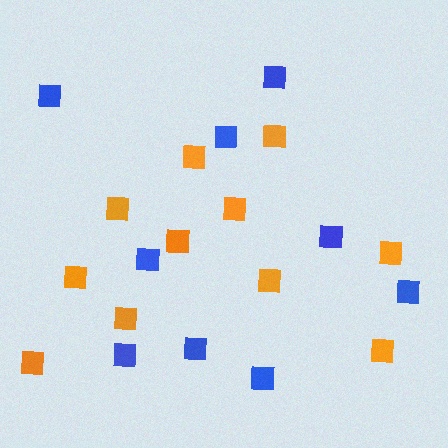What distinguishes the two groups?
There are 2 groups: one group of orange squares (11) and one group of blue squares (9).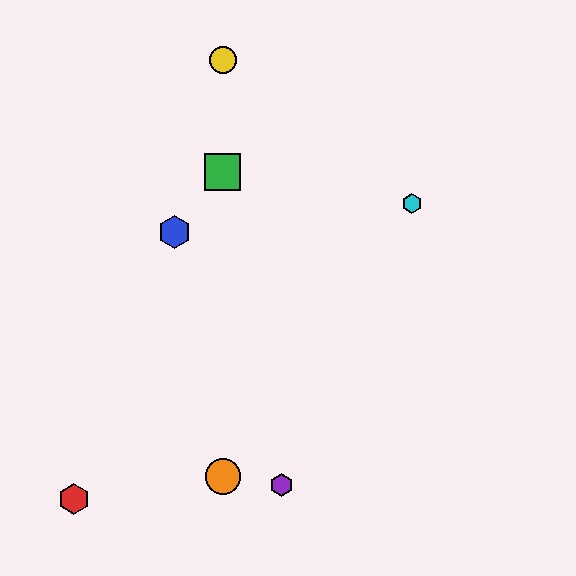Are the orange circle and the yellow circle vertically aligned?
Yes, both are at x≈223.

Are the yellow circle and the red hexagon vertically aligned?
No, the yellow circle is at x≈223 and the red hexagon is at x≈74.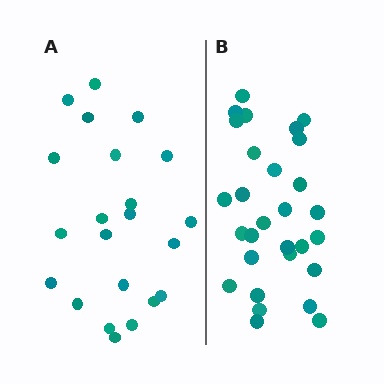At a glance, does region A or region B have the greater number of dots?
Region B (the right region) has more dots.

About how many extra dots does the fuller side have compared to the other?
Region B has roughly 8 or so more dots than region A.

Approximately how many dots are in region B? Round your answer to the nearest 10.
About 30 dots. (The exact count is 29, which rounds to 30.)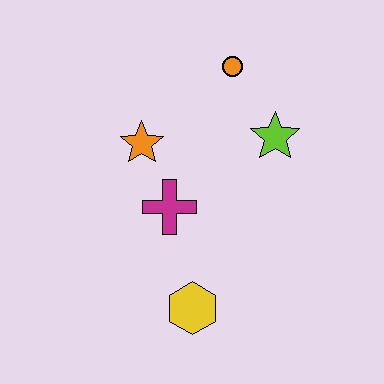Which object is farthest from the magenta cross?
The orange circle is farthest from the magenta cross.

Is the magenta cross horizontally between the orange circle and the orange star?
Yes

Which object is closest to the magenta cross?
The orange star is closest to the magenta cross.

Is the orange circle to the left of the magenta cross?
No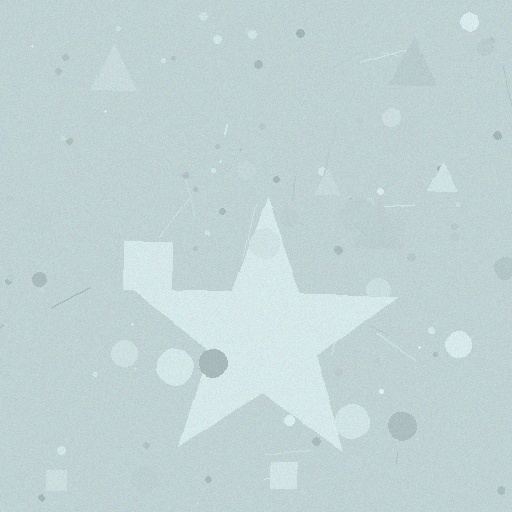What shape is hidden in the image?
A star is hidden in the image.